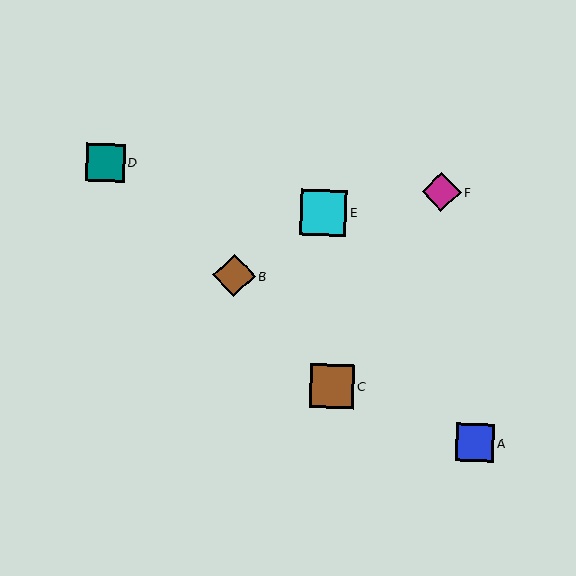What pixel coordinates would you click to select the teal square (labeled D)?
Click at (106, 163) to select the teal square D.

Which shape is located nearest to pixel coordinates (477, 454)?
The blue square (labeled A) at (475, 443) is nearest to that location.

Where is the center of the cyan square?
The center of the cyan square is at (324, 213).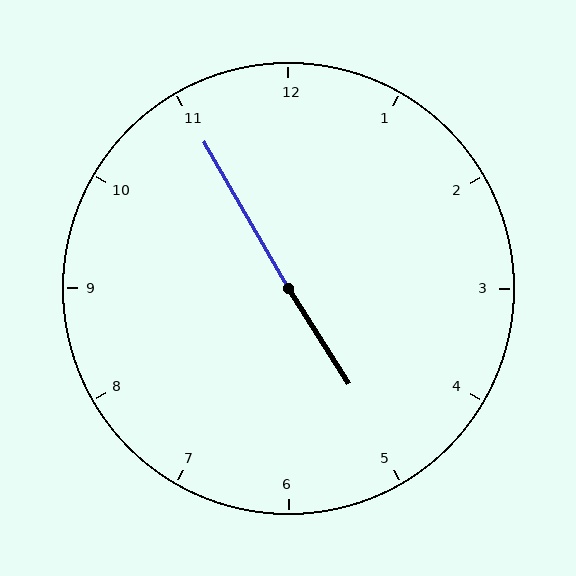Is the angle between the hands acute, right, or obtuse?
It is obtuse.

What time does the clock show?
4:55.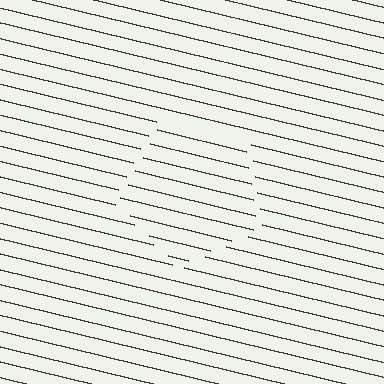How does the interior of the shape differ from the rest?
The interior of the shape contains the same grating, shifted by half a period — the contour is defined by the phase discontinuity where line-ends from the inner and outer gratings abut.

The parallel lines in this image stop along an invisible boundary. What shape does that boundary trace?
An illusory pentagon. The interior of the shape contains the same grating, shifted by half a period — the contour is defined by the phase discontinuity where line-ends from the inner and outer gratings abut.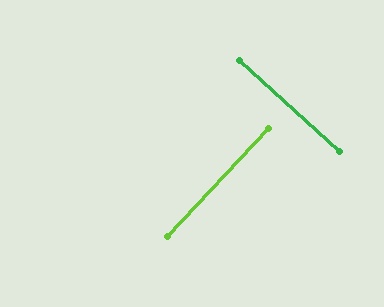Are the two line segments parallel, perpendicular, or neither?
Perpendicular — they meet at approximately 90°.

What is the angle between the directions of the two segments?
Approximately 90 degrees.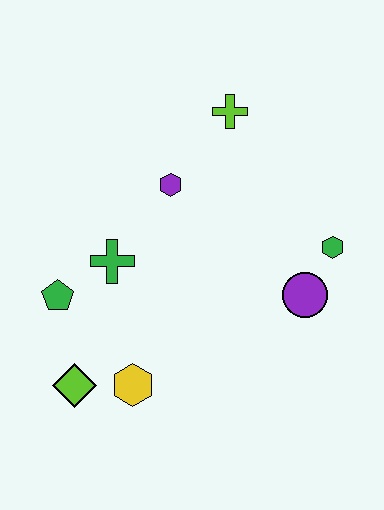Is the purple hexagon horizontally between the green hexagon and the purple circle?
No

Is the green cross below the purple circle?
No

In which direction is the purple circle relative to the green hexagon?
The purple circle is below the green hexagon.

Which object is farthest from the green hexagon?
The lime diamond is farthest from the green hexagon.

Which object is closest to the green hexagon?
The purple circle is closest to the green hexagon.